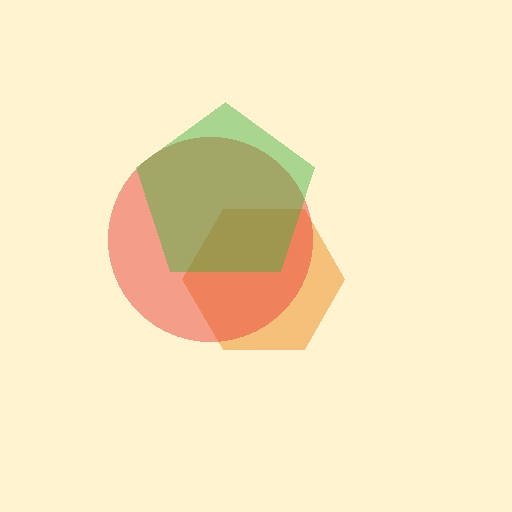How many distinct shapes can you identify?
There are 3 distinct shapes: an orange hexagon, a red circle, a green pentagon.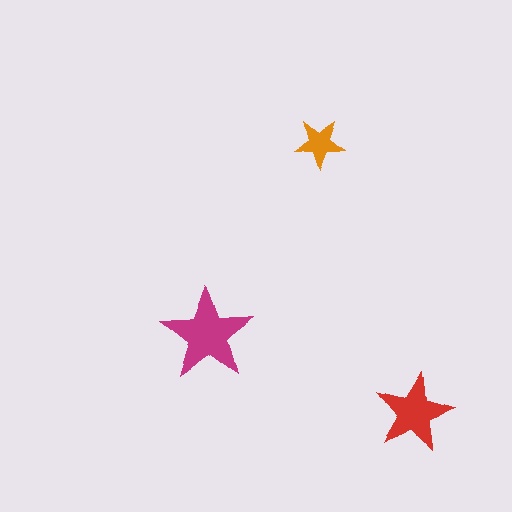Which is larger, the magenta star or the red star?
The magenta one.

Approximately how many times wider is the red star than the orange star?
About 1.5 times wider.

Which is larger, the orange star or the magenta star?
The magenta one.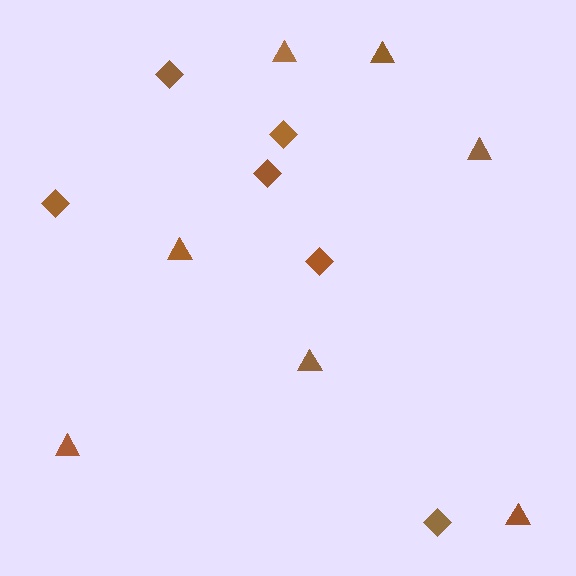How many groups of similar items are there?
There are 2 groups: one group of diamonds (6) and one group of triangles (7).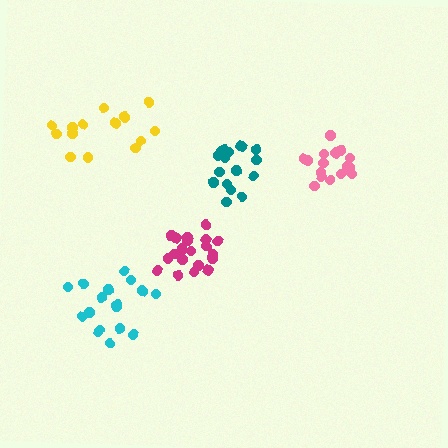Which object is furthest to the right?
The pink cluster is rightmost.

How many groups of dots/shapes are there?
There are 5 groups.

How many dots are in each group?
Group 1: 17 dots, Group 2: 21 dots, Group 3: 15 dots, Group 4: 18 dots, Group 5: 17 dots (88 total).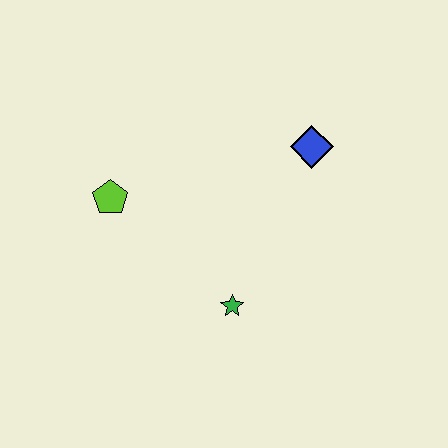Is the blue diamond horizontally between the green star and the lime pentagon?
No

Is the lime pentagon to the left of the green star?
Yes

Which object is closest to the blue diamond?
The green star is closest to the blue diamond.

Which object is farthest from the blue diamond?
The lime pentagon is farthest from the blue diamond.